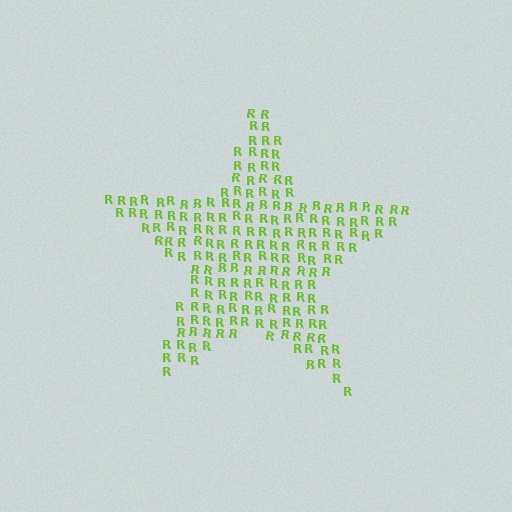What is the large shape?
The large shape is a star.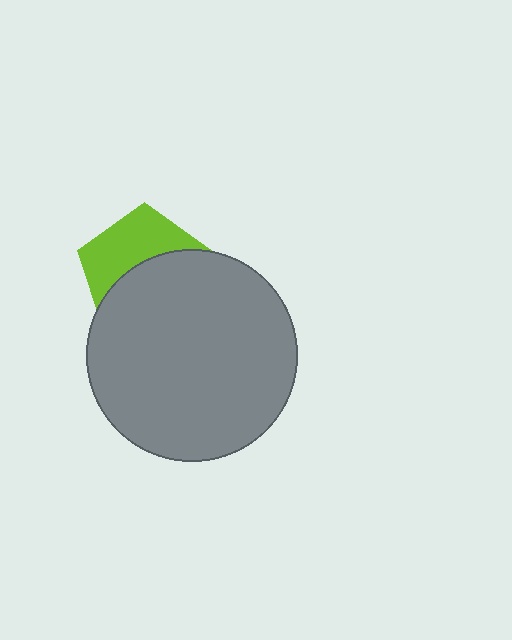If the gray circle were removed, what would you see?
You would see the complete lime pentagon.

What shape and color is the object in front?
The object in front is a gray circle.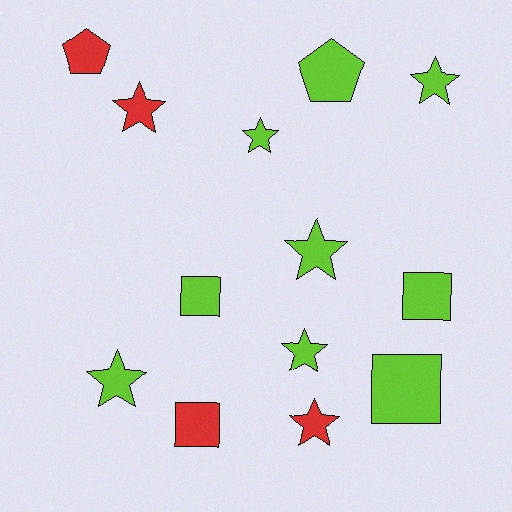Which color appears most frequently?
Lime, with 9 objects.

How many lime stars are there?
There are 5 lime stars.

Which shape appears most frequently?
Star, with 7 objects.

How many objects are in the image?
There are 13 objects.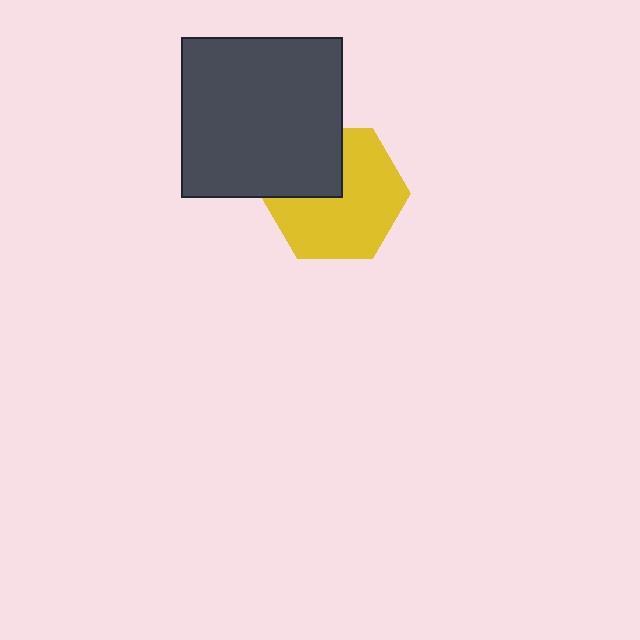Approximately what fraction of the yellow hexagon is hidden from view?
Roughly 31% of the yellow hexagon is hidden behind the dark gray square.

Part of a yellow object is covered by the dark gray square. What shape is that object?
It is a hexagon.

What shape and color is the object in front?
The object in front is a dark gray square.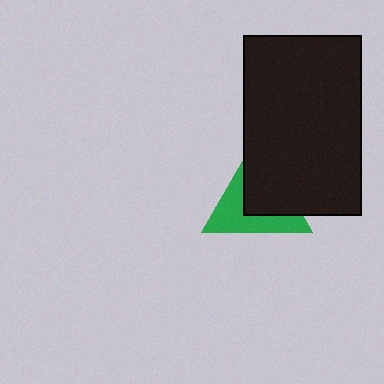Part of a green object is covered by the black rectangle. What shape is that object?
It is a triangle.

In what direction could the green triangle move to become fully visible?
The green triangle could move toward the lower-left. That would shift it out from behind the black rectangle entirely.